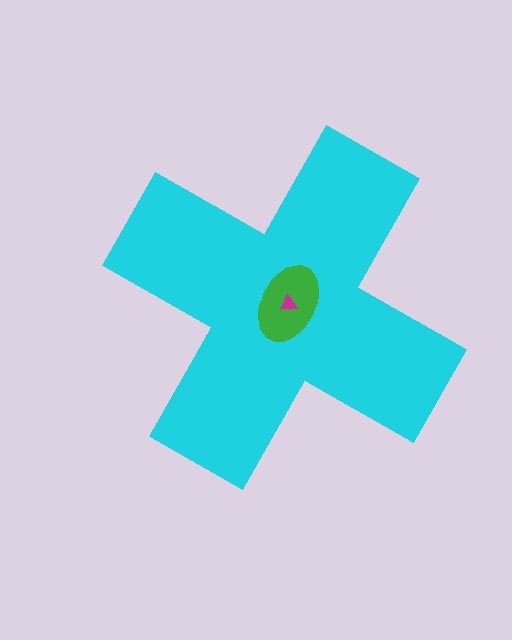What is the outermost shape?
The cyan cross.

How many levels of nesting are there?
3.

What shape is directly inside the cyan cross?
The green ellipse.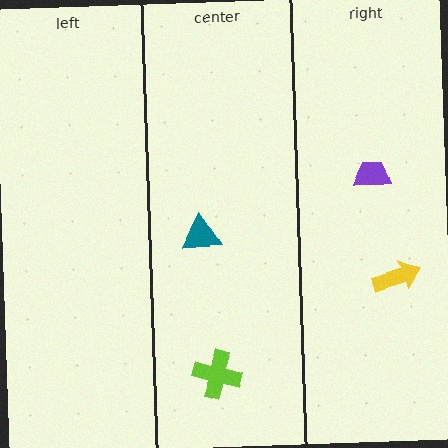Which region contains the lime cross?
The center region.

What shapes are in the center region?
The teal triangle, the lime cross.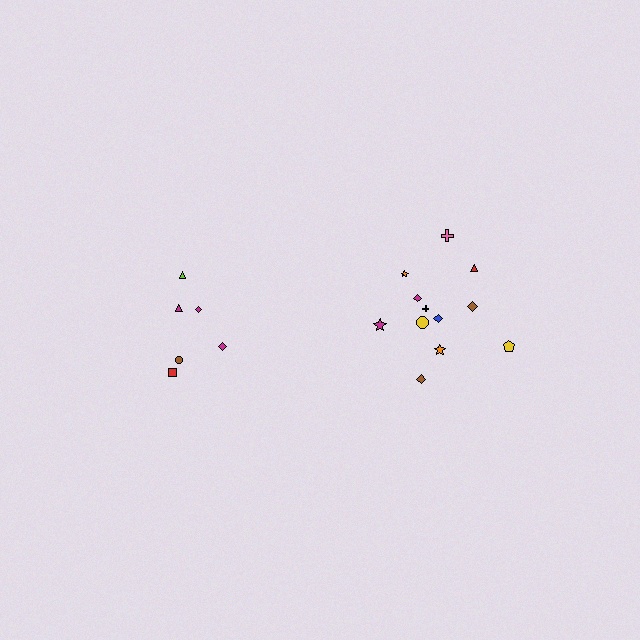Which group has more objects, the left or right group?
The right group.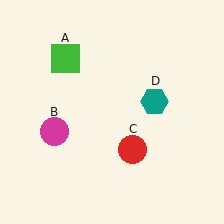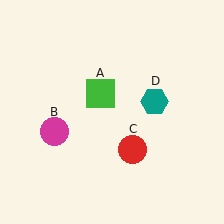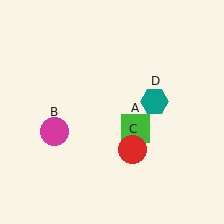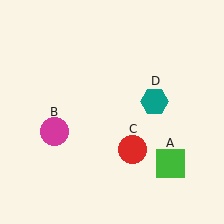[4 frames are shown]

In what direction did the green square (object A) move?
The green square (object A) moved down and to the right.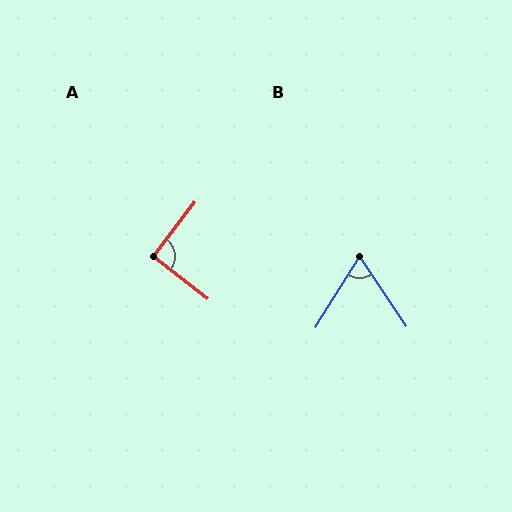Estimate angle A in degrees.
Approximately 91 degrees.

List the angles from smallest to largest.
B (66°), A (91°).